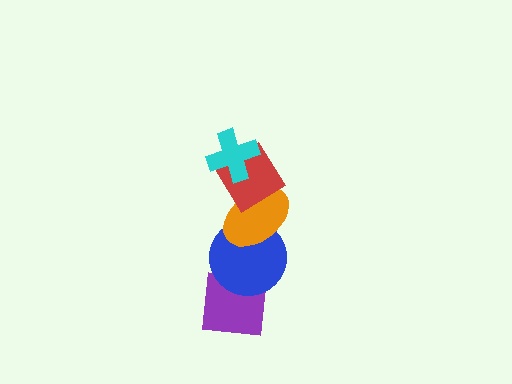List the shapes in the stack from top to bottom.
From top to bottom: the cyan cross, the red diamond, the orange ellipse, the blue circle, the purple square.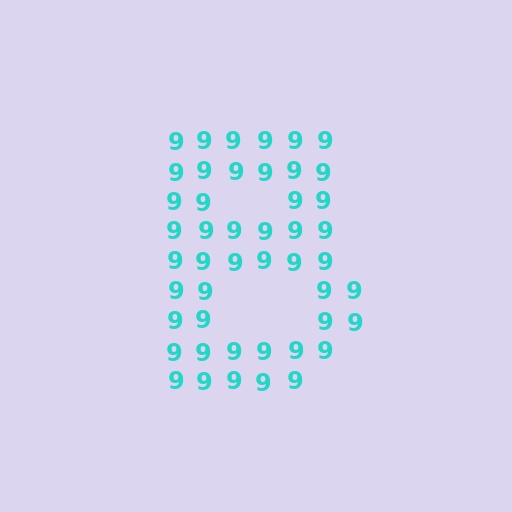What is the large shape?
The large shape is the letter B.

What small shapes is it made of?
It is made of small digit 9's.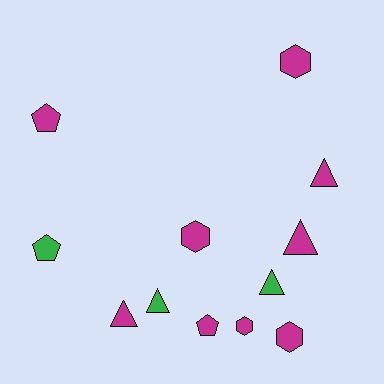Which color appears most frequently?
Magenta, with 9 objects.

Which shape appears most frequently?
Triangle, with 5 objects.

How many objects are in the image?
There are 12 objects.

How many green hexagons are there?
There are no green hexagons.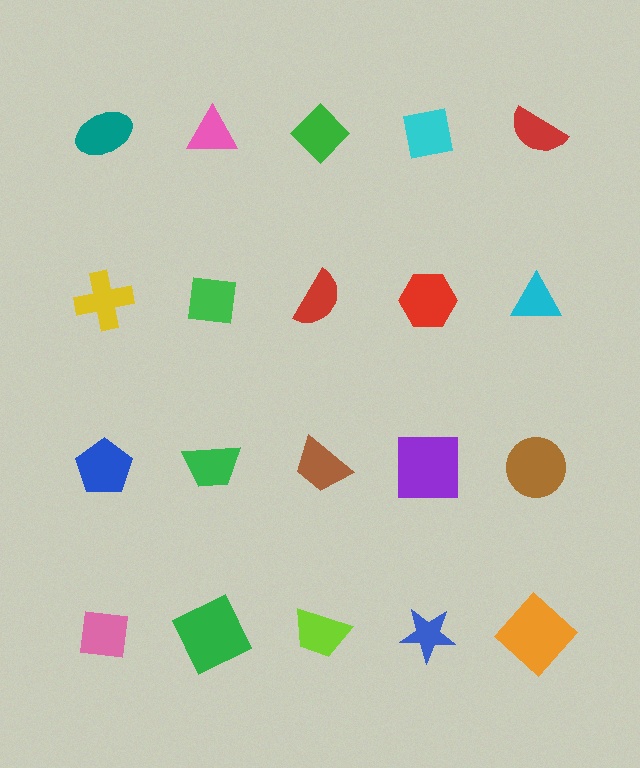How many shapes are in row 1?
5 shapes.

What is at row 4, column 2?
A green square.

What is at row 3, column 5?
A brown circle.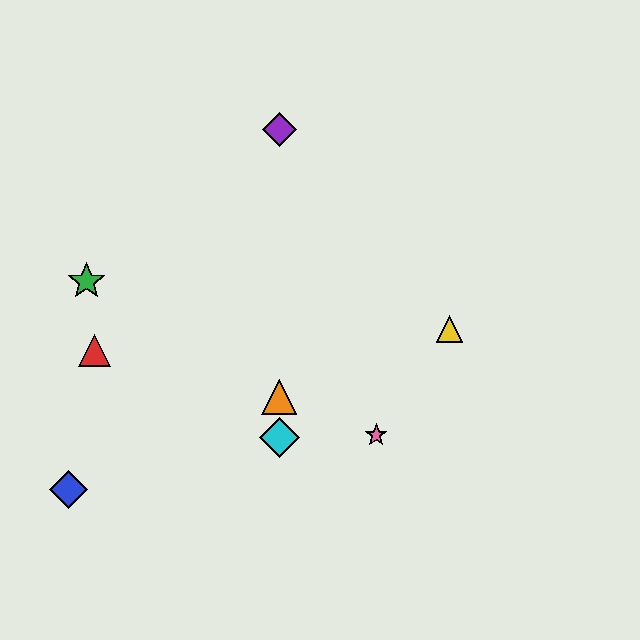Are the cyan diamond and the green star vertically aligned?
No, the cyan diamond is at x≈279 and the green star is at x≈86.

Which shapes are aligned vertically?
The purple diamond, the orange triangle, the cyan diamond are aligned vertically.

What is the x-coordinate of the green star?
The green star is at x≈86.